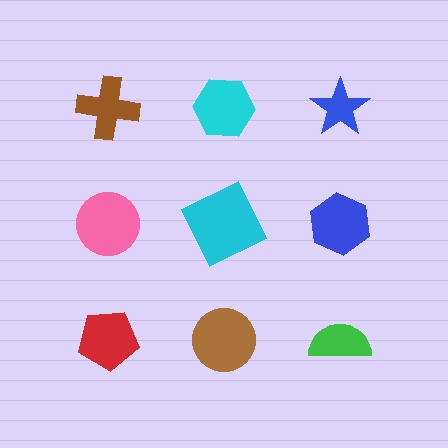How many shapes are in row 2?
3 shapes.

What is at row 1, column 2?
A cyan hexagon.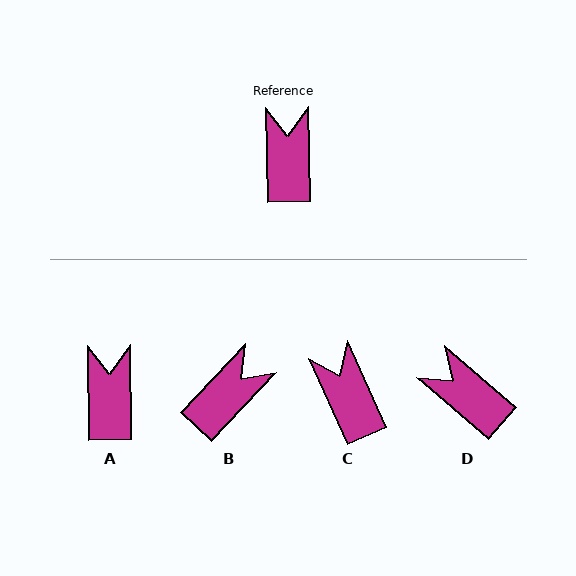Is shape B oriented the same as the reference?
No, it is off by about 44 degrees.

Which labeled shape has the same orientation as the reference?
A.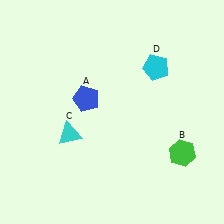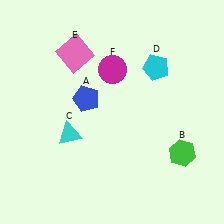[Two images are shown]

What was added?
A pink square (E), a magenta circle (F) were added in Image 2.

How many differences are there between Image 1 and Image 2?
There are 2 differences between the two images.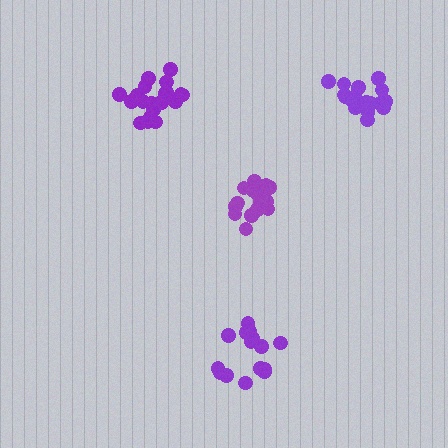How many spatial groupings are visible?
There are 4 spatial groupings.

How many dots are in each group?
Group 1: 17 dots, Group 2: 15 dots, Group 3: 20 dots, Group 4: 17 dots (69 total).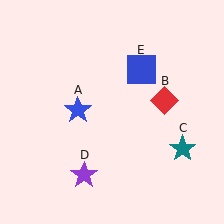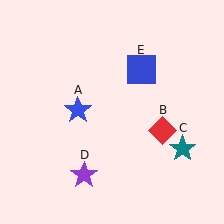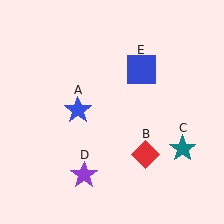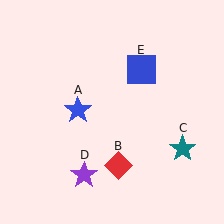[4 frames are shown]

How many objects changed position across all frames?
1 object changed position: red diamond (object B).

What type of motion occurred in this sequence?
The red diamond (object B) rotated clockwise around the center of the scene.